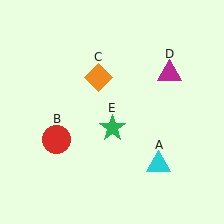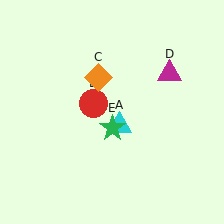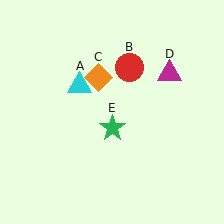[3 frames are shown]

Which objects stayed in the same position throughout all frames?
Orange diamond (object C) and magenta triangle (object D) and green star (object E) remained stationary.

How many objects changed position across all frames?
2 objects changed position: cyan triangle (object A), red circle (object B).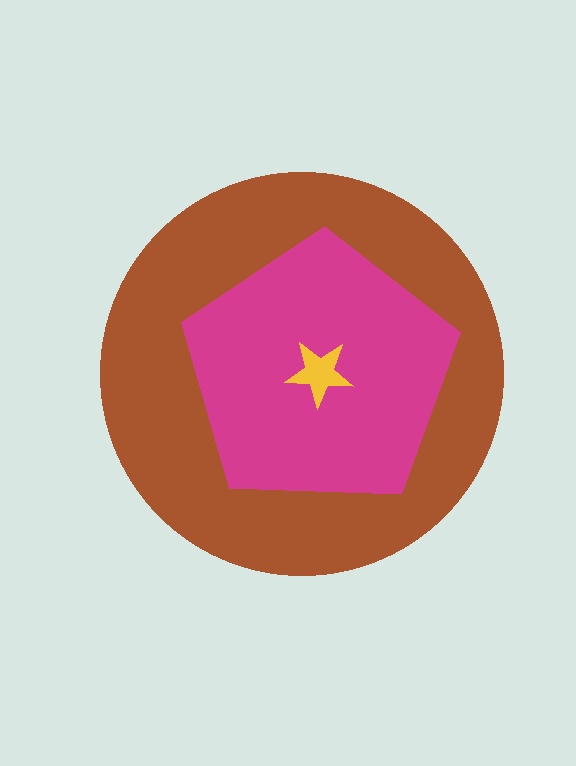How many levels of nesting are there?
3.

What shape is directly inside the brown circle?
The magenta pentagon.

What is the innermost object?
The yellow star.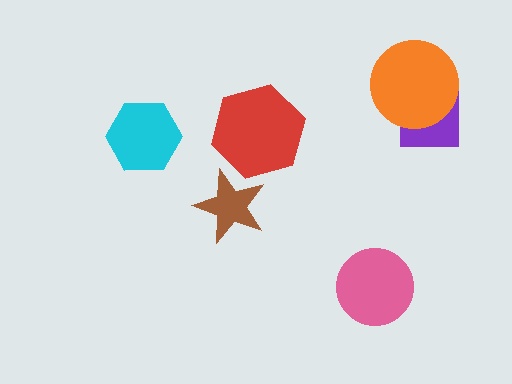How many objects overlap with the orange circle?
1 object overlaps with the orange circle.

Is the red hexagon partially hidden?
No, no other shape covers it.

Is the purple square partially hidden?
Yes, it is partially covered by another shape.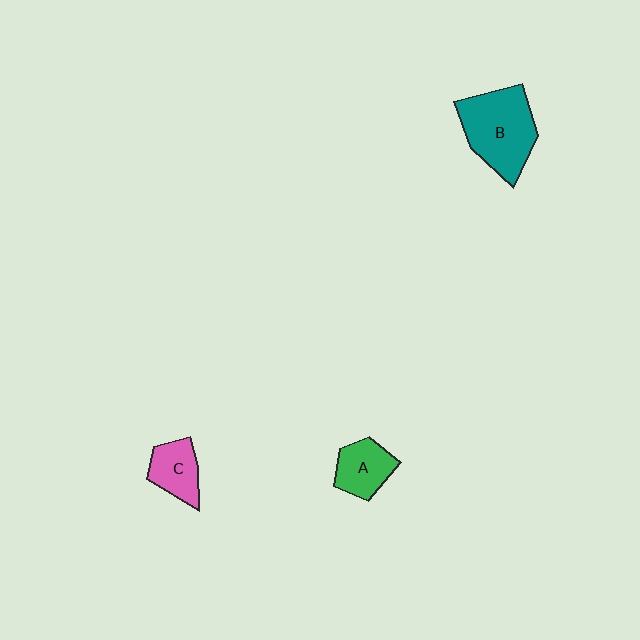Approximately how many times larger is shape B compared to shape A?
Approximately 1.9 times.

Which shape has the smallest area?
Shape C (pink).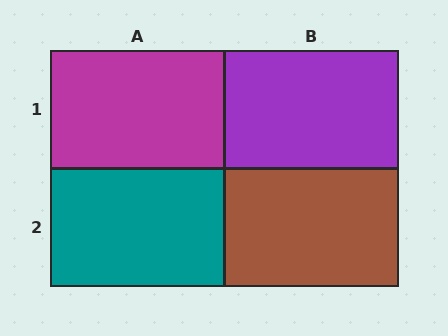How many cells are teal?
1 cell is teal.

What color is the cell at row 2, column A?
Teal.